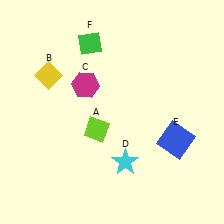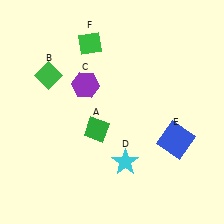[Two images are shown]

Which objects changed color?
A changed from lime to green. B changed from yellow to green. C changed from magenta to purple.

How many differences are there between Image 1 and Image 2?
There are 3 differences between the two images.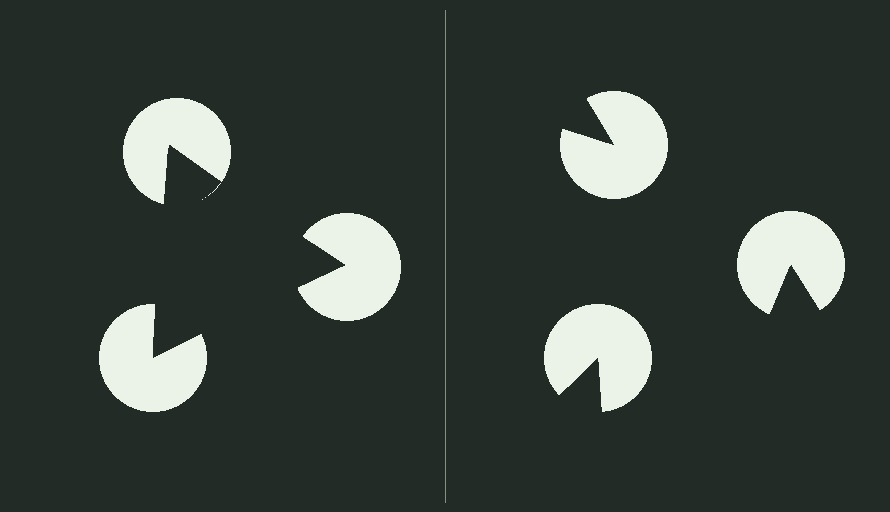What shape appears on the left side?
An illusory triangle.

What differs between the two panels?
The pac-man discs are positioned identically on both sides; only the wedge orientations differ. On the left they align to a triangle; on the right they are misaligned.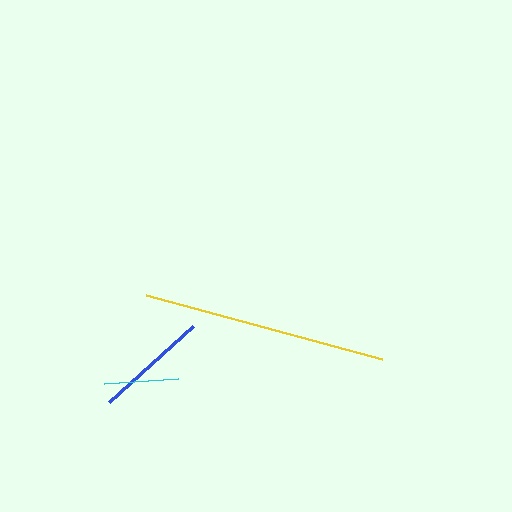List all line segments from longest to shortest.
From longest to shortest: yellow, blue, cyan.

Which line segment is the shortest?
The cyan line is the shortest at approximately 75 pixels.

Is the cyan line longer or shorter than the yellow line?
The yellow line is longer than the cyan line.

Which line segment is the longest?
The yellow line is the longest at approximately 245 pixels.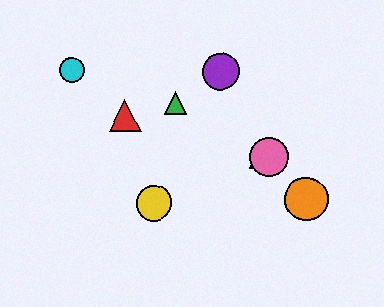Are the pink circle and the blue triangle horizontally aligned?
Yes, both are at y≈157.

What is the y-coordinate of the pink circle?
The pink circle is at y≈157.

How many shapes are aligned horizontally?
2 shapes (the blue triangle, the pink circle) are aligned horizontally.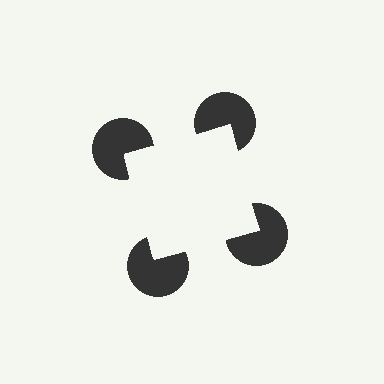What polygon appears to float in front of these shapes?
An illusory square — its edges are inferred from the aligned wedge cuts in the pac-man discs, not physically drawn.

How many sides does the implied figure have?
4 sides.